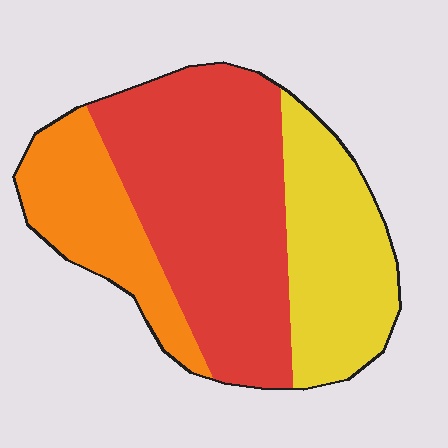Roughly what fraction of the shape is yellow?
Yellow takes up about one quarter (1/4) of the shape.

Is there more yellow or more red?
Red.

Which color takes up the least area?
Orange, at roughly 20%.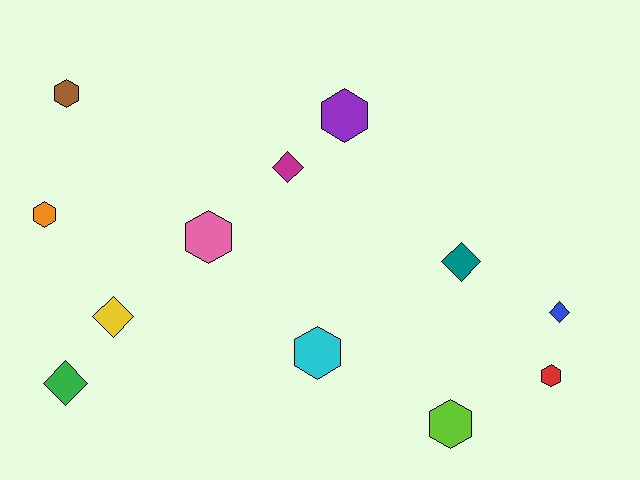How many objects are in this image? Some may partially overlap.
There are 12 objects.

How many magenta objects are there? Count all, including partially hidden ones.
There is 1 magenta object.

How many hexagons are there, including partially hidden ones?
There are 7 hexagons.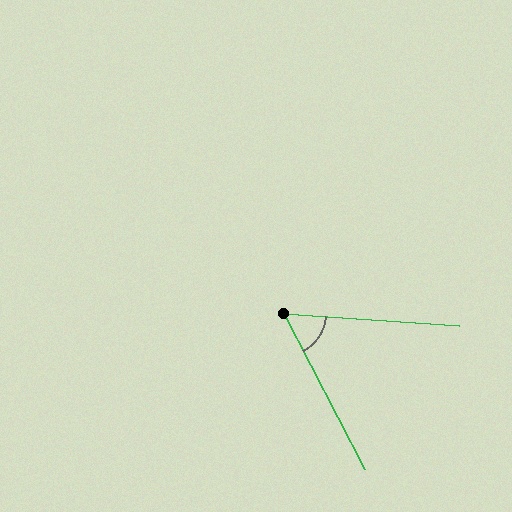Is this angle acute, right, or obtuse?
It is acute.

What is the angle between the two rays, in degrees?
Approximately 58 degrees.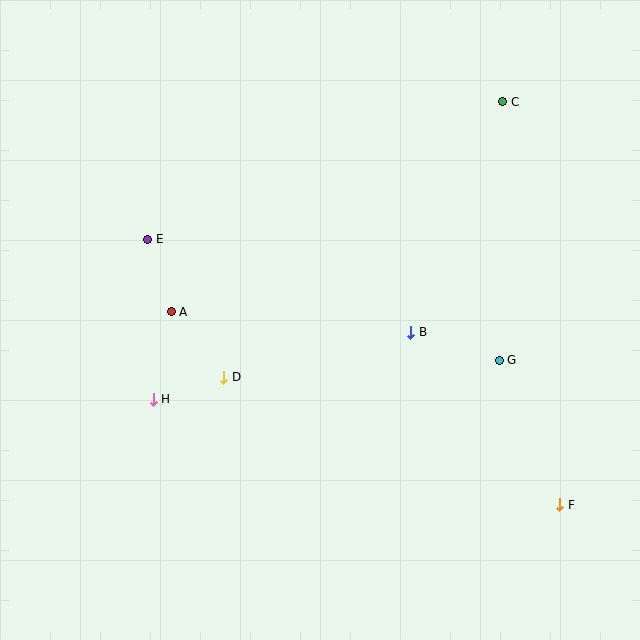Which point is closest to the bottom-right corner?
Point F is closest to the bottom-right corner.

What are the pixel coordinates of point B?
Point B is at (411, 332).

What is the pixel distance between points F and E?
The distance between F and E is 490 pixels.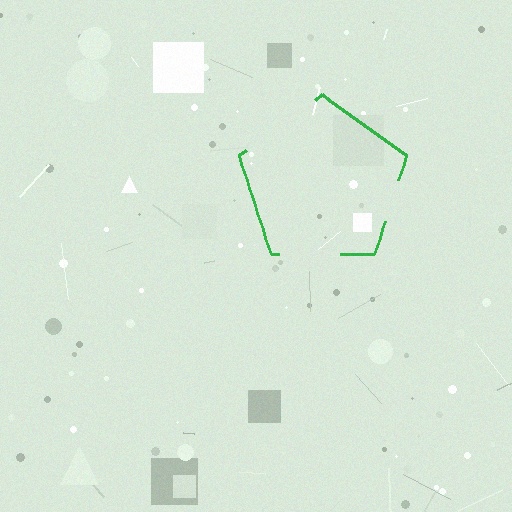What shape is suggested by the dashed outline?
The dashed outline suggests a pentagon.